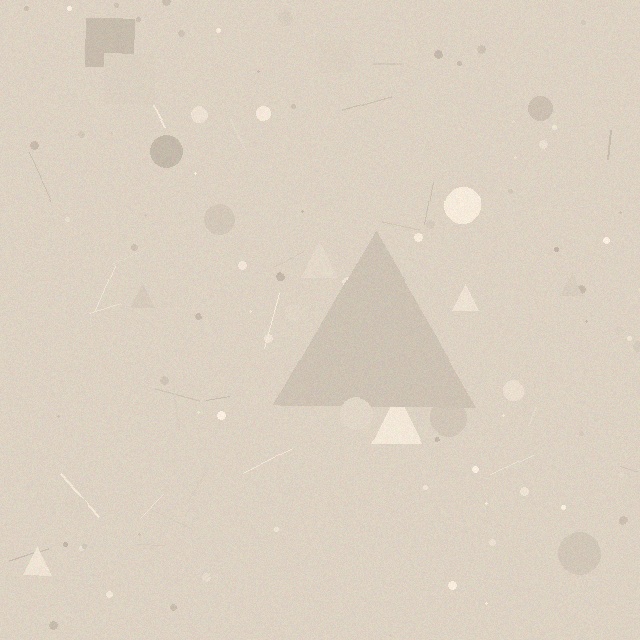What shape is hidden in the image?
A triangle is hidden in the image.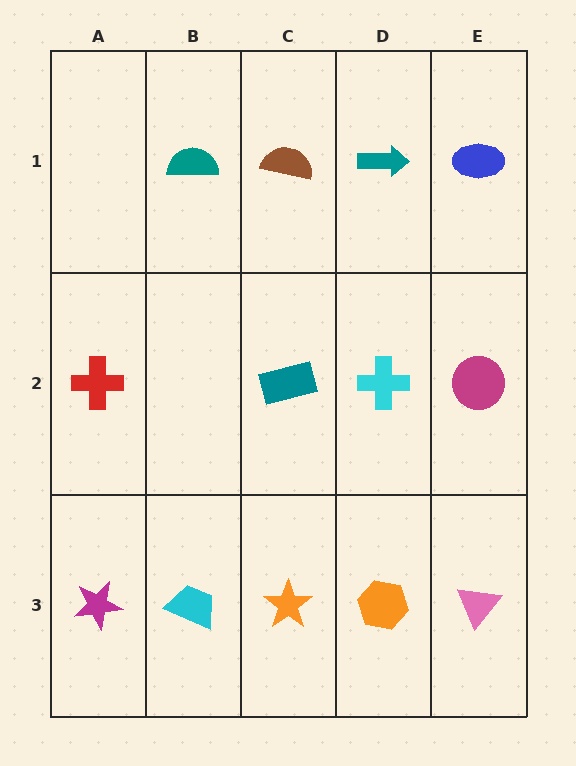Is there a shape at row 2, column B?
No, that cell is empty.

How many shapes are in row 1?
4 shapes.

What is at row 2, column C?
A teal rectangle.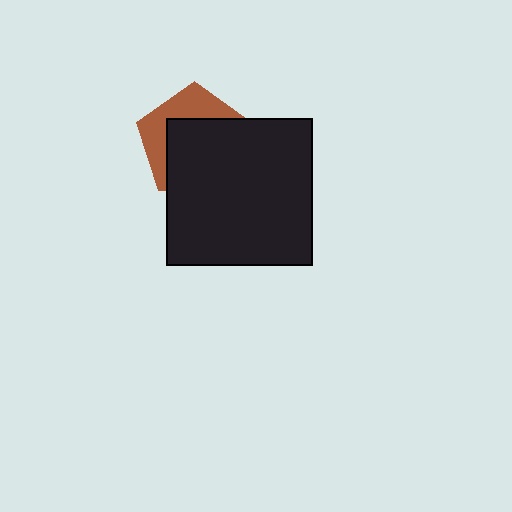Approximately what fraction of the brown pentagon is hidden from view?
Roughly 63% of the brown pentagon is hidden behind the black square.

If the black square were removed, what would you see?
You would see the complete brown pentagon.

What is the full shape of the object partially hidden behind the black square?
The partially hidden object is a brown pentagon.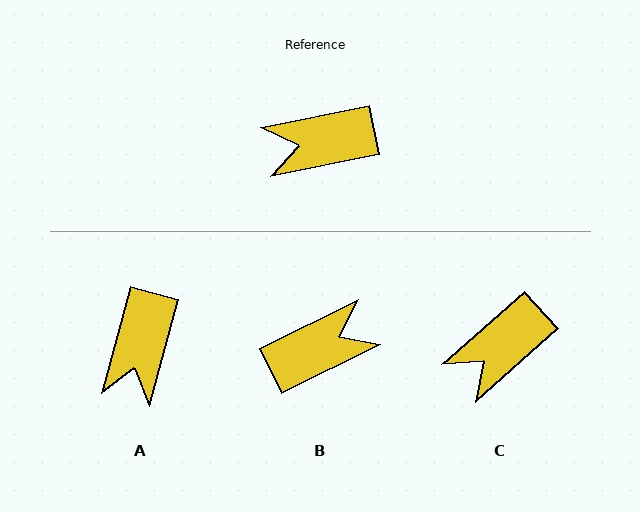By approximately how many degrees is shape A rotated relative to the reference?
Approximately 63 degrees counter-clockwise.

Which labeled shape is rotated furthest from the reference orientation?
B, about 165 degrees away.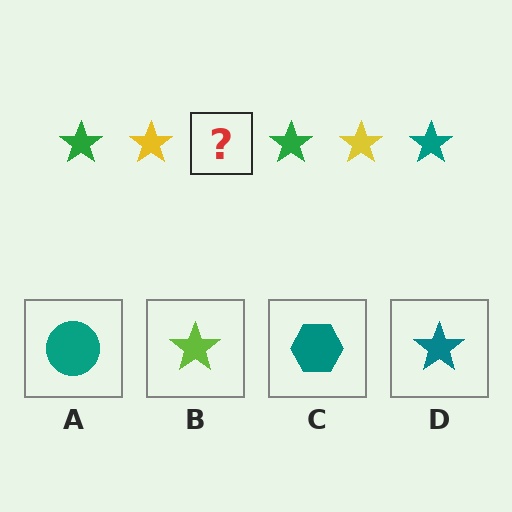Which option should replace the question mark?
Option D.